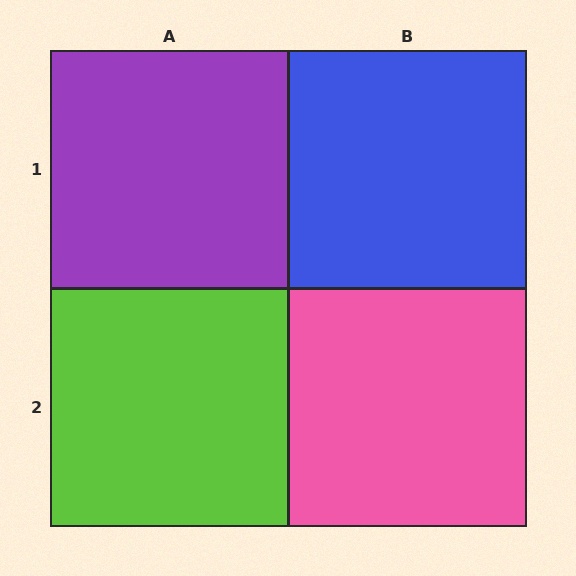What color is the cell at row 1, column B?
Blue.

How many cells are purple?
1 cell is purple.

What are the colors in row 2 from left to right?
Lime, pink.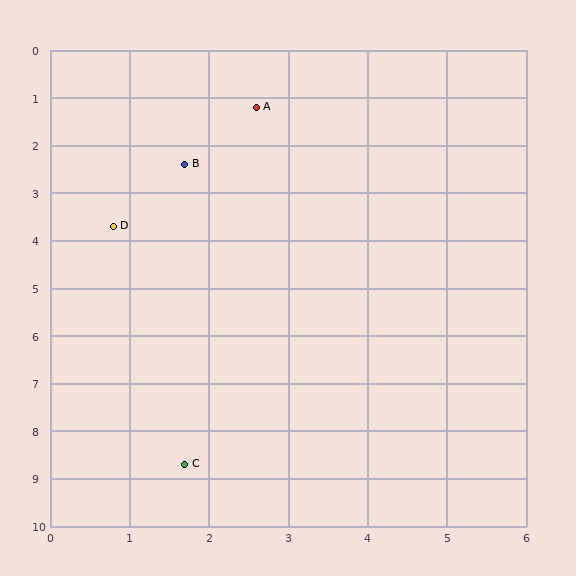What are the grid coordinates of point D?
Point D is at approximately (0.8, 3.7).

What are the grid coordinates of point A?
Point A is at approximately (2.6, 1.2).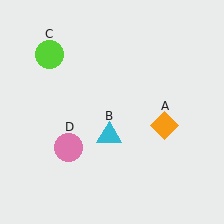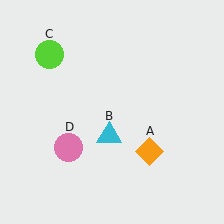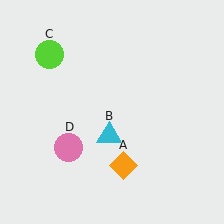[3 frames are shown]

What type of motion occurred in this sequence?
The orange diamond (object A) rotated clockwise around the center of the scene.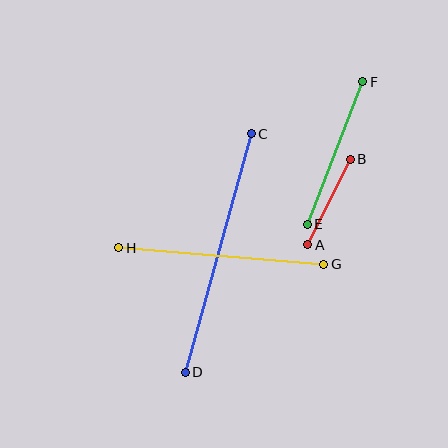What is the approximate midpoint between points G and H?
The midpoint is at approximately (221, 256) pixels.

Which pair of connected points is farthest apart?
Points C and D are farthest apart.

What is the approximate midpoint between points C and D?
The midpoint is at approximately (218, 253) pixels.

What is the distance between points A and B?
The distance is approximately 95 pixels.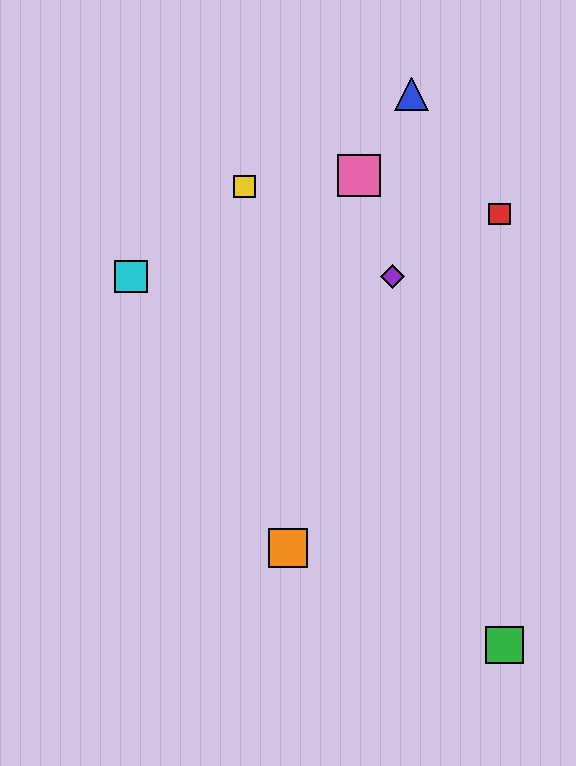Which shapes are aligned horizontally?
The purple diamond, the cyan square are aligned horizontally.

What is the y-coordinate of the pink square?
The pink square is at y≈176.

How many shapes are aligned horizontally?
2 shapes (the purple diamond, the cyan square) are aligned horizontally.